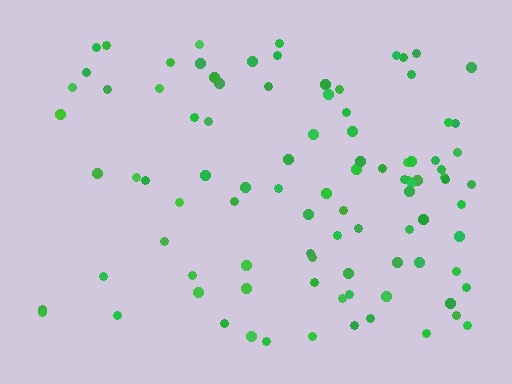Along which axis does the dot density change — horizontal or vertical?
Horizontal.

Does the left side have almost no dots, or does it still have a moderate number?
Still a moderate number, just noticeably fewer than the right.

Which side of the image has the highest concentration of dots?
The right.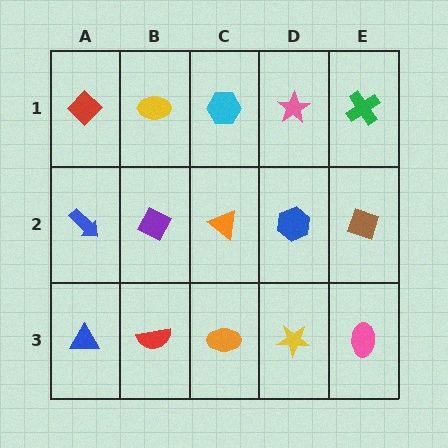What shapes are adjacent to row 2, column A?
A red diamond (row 1, column A), a blue triangle (row 3, column A), a purple diamond (row 2, column B).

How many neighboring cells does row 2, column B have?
4.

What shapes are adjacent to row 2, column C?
A cyan hexagon (row 1, column C), an orange ellipse (row 3, column C), a purple diamond (row 2, column B), a blue hexagon (row 2, column D).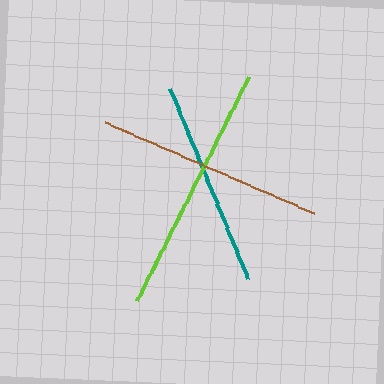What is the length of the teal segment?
The teal segment is approximately 206 pixels long.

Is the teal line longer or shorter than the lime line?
The lime line is longer than the teal line.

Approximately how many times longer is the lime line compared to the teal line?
The lime line is approximately 1.2 times the length of the teal line.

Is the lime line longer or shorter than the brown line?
The lime line is longer than the brown line.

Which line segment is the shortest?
The teal line is the shortest at approximately 206 pixels.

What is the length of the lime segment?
The lime segment is approximately 249 pixels long.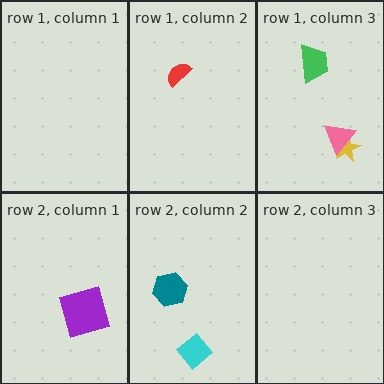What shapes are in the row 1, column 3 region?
The yellow star, the green trapezoid, the pink triangle.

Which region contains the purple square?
The row 2, column 1 region.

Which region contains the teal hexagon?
The row 2, column 2 region.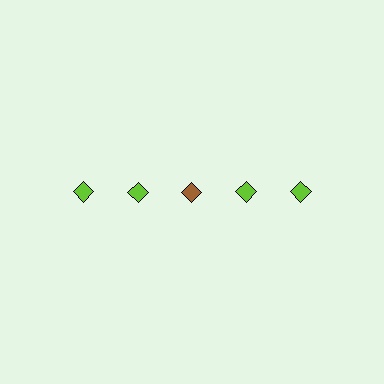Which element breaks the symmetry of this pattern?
The brown diamond in the top row, center column breaks the symmetry. All other shapes are lime diamonds.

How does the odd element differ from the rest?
It has a different color: brown instead of lime.